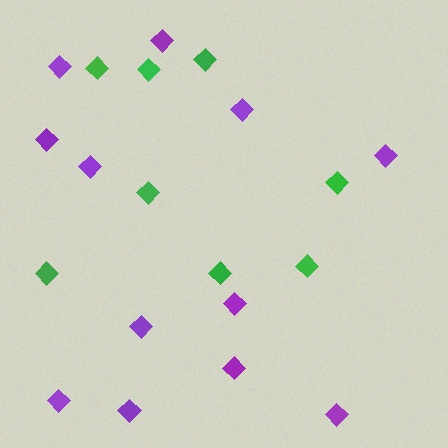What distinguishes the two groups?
There are 2 groups: one group of green diamonds (8) and one group of purple diamonds (12).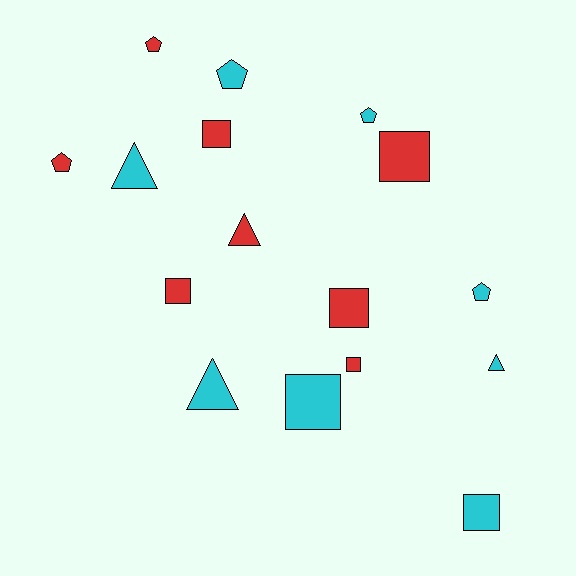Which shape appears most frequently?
Square, with 7 objects.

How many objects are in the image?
There are 16 objects.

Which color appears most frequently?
Cyan, with 8 objects.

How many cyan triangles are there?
There are 3 cyan triangles.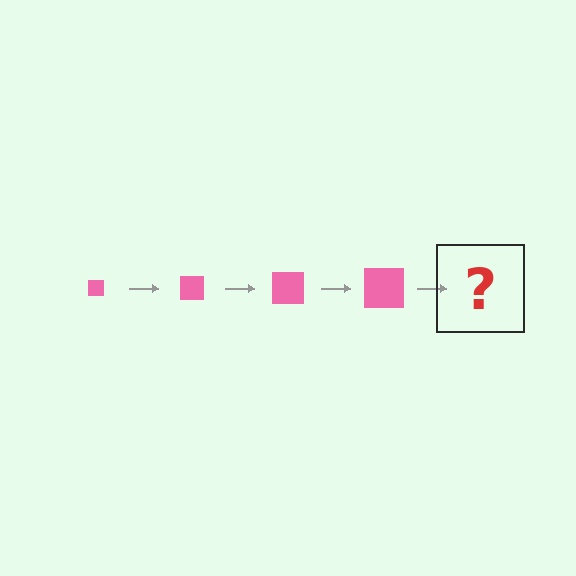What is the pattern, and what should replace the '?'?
The pattern is that the square gets progressively larger each step. The '?' should be a pink square, larger than the previous one.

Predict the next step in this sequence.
The next step is a pink square, larger than the previous one.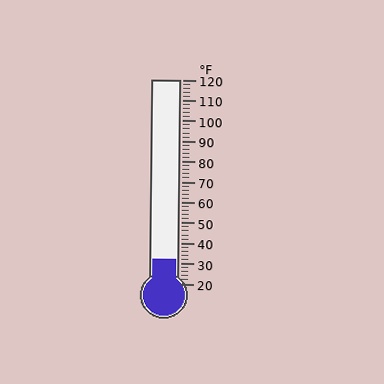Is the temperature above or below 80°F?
The temperature is below 80°F.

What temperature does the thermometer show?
The thermometer shows approximately 32°F.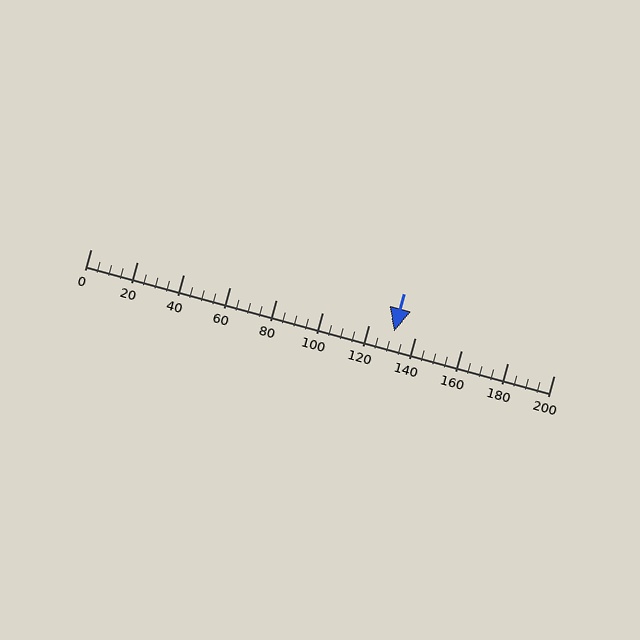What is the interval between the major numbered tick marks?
The major tick marks are spaced 20 units apart.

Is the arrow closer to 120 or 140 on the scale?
The arrow is closer to 140.